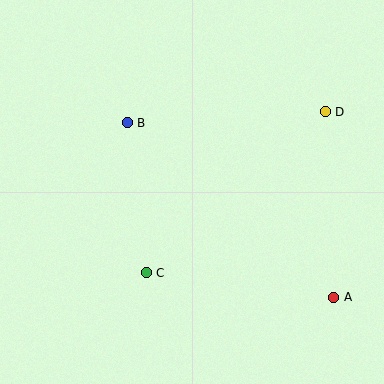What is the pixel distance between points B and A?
The distance between B and A is 270 pixels.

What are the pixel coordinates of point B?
Point B is at (127, 123).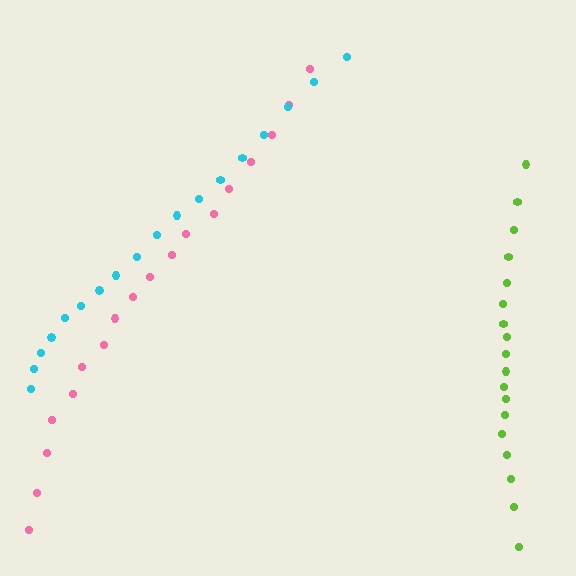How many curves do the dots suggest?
There are 3 distinct paths.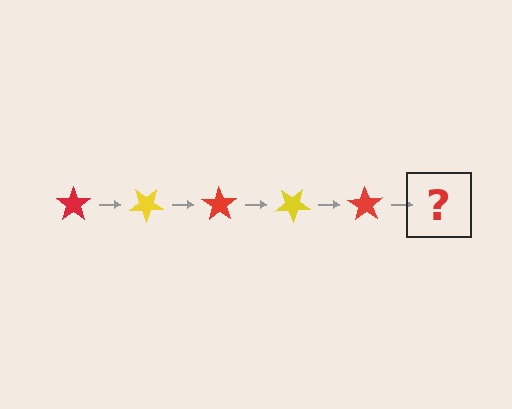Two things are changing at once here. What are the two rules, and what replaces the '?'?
The two rules are that it rotates 35 degrees each step and the color cycles through red and yellow. The '?' should be a yellow star, rotated 175 degrees from the start.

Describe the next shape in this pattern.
It should be a yellow star, rotated 175 degrees from the start.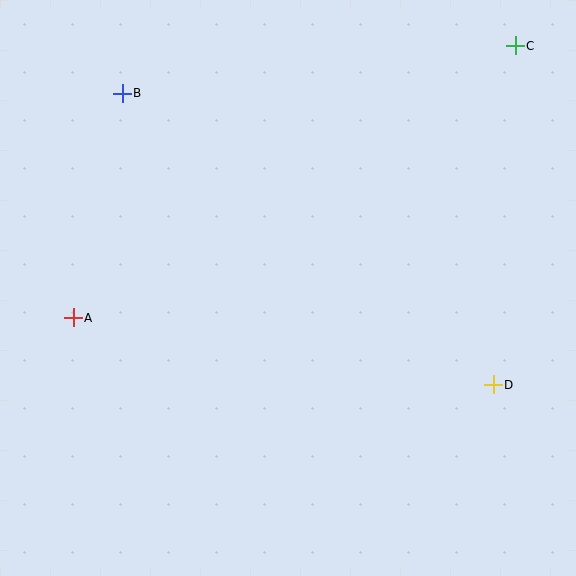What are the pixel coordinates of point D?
Point D is at (493, 385).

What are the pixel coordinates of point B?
Point B is at (122, 93).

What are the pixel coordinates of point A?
Point A is at (73, 318).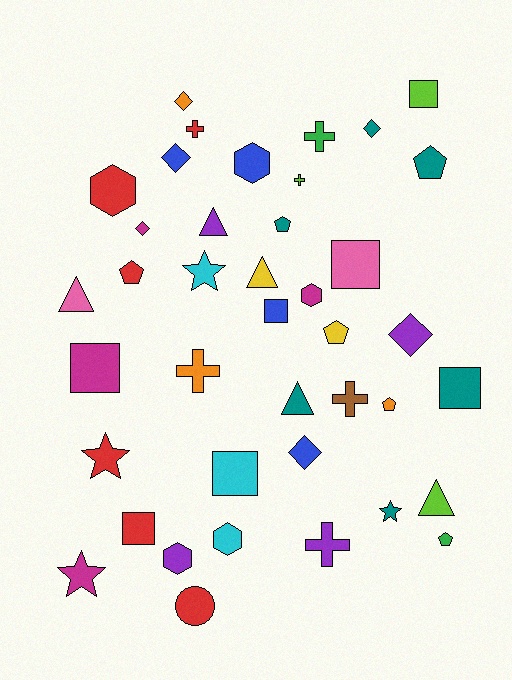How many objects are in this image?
There are 40 objects.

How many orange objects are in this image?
There are 3 orange objects.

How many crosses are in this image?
There are 6 crosses.